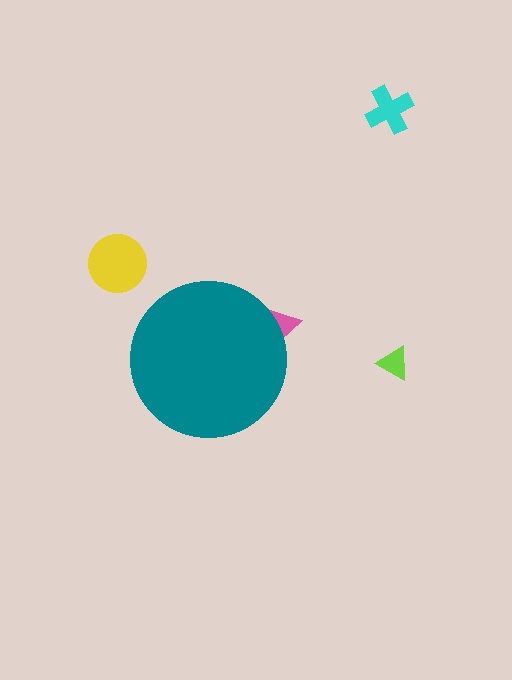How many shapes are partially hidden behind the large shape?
1 shape is partially hidden.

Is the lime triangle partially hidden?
No, the lime triangle is fully visible.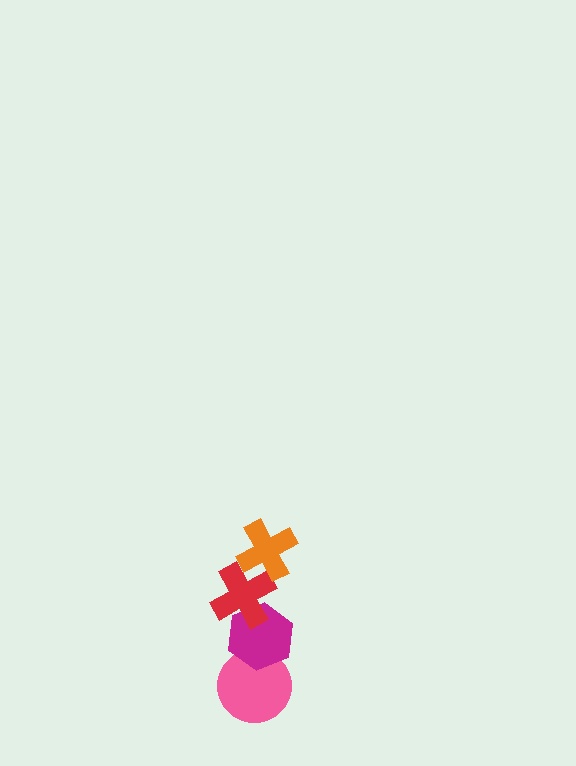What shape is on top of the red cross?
The orange cross is on top of the red cross.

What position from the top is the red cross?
The red cross is 2nd from the top.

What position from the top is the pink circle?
The pink circle is 4th from the top.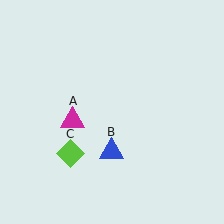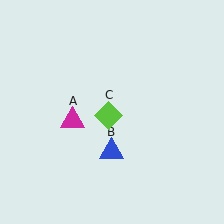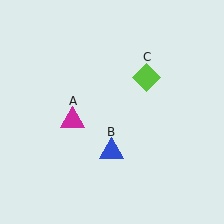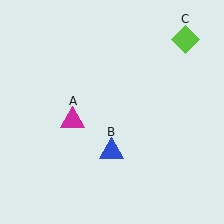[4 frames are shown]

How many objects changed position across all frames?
1 object changed position: lime diamond (object C).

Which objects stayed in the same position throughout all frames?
Magenta triangle (object A) and blue triangle (object B) remained stationary.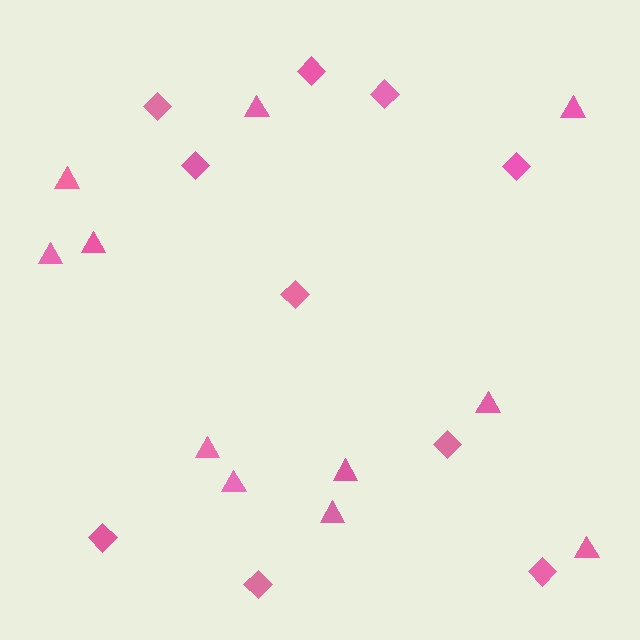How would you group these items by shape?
There are 2 groups: one group of diamonds (10) and one group of triangles (11).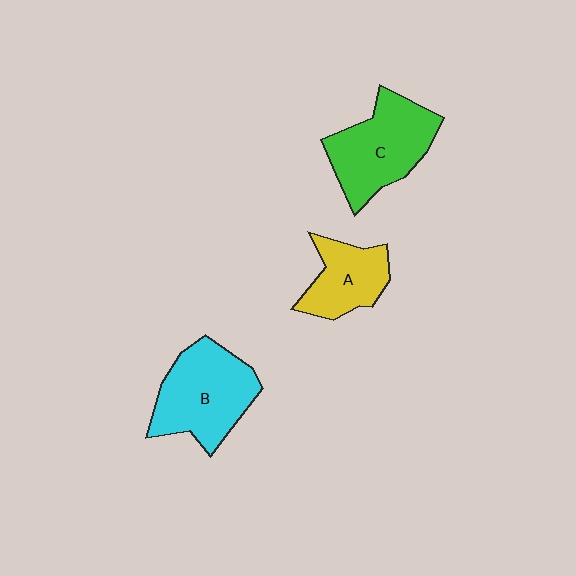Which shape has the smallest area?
Shape A (yellow).